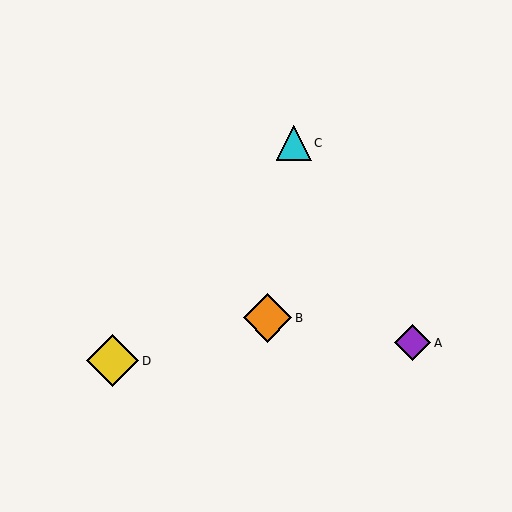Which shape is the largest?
The yellow diamond (labeled D) is the largest.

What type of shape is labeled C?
Shape C is a cyan triangle.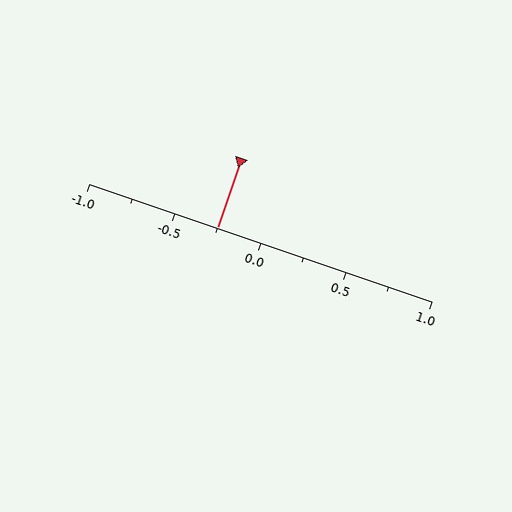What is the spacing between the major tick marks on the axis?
The major ticks are spaced 0.5 apart.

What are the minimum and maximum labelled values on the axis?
The axis runs from -1.0 to 1.0.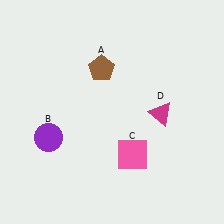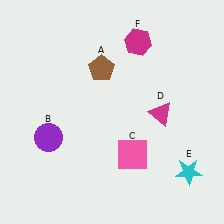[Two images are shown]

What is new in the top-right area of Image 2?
A magenta hexagon (F) was added in the top-right area of Image 2.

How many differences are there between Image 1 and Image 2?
There are 2 differences between the two images.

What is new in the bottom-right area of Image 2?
A cyan star (E) was added in the bottom-right area of Image 2.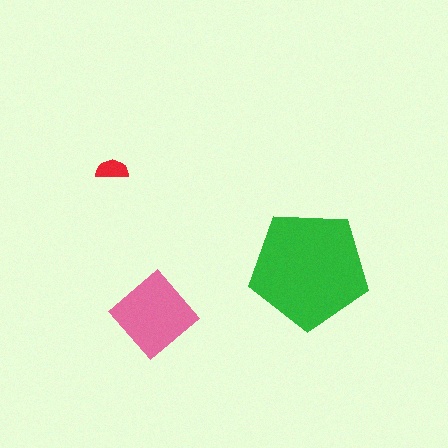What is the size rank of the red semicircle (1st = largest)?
3rd.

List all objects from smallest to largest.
The red semicircle, the pink diamond, the green pentagon.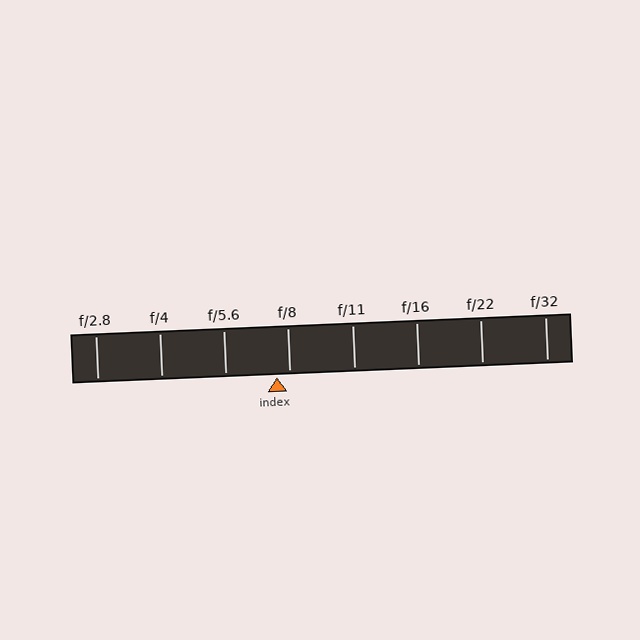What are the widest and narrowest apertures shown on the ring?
The widest aperture shown is f/2.8 and the narrowest is f/32.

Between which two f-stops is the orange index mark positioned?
The index mark is between f/5.6 and f/8.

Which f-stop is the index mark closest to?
The index mark is closest to f/8.